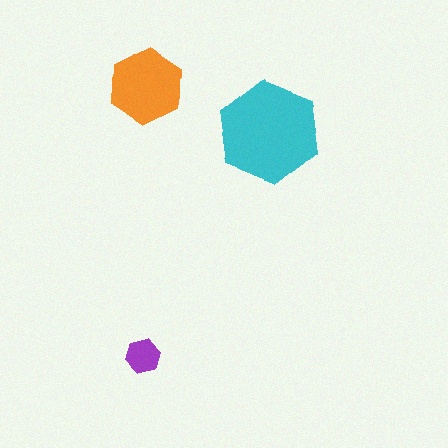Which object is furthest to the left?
The orange hexagon is leftmost.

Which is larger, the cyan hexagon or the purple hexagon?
The cyan one.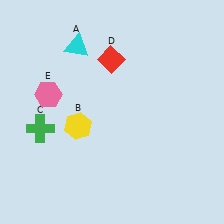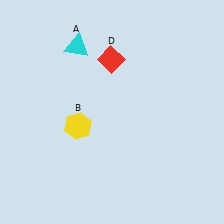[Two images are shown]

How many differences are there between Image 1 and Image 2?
There are 2 differences between the two images.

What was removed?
The green cross (C), the pink hexagon (E) were removed in Image 2.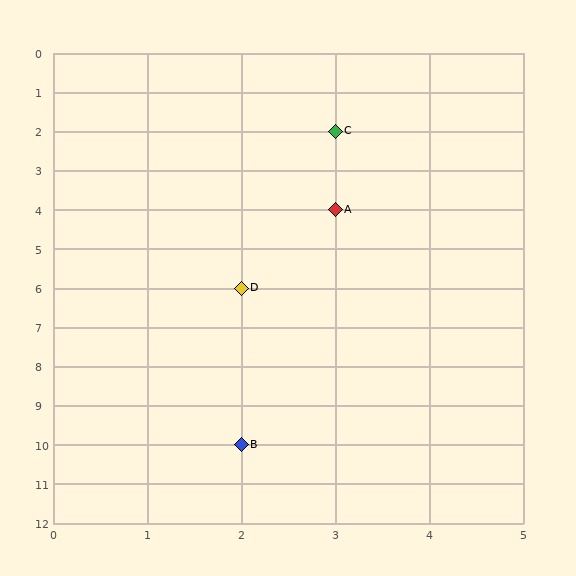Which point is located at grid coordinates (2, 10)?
Point B is at (2, 10).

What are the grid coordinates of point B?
Point B is at grid coordinates (2, 10).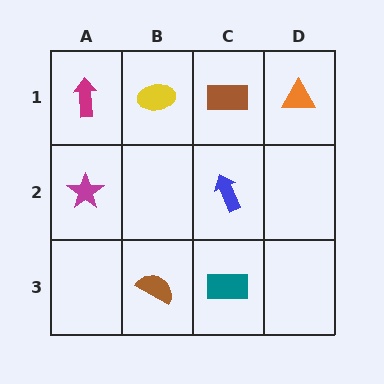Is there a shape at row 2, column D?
No, that cell is empty.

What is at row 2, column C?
A blue arrow.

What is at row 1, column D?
An orange triangle.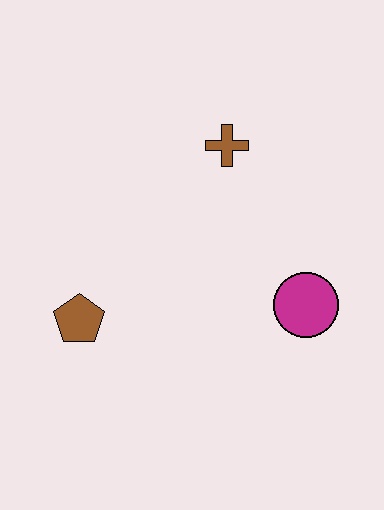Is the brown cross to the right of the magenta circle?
No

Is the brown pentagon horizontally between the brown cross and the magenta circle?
No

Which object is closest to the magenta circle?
The brown cross is closest to the magenta circle.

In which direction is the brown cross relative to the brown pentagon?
The brown cross is above the brown pentagon.